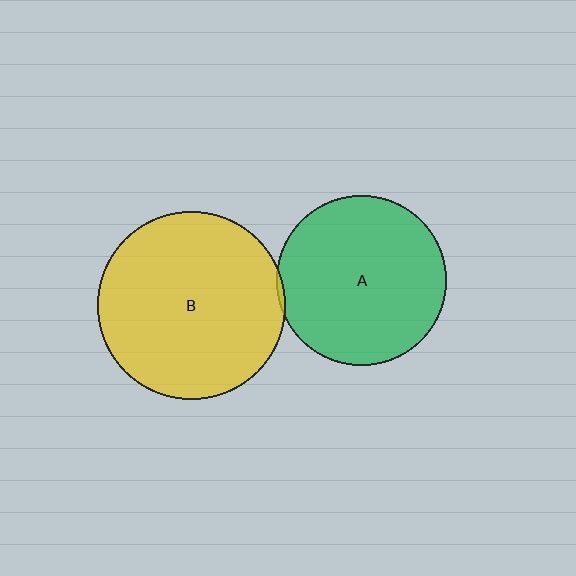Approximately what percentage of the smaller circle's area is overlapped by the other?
Approximately 5%.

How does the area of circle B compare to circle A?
Approximately 1.2 times.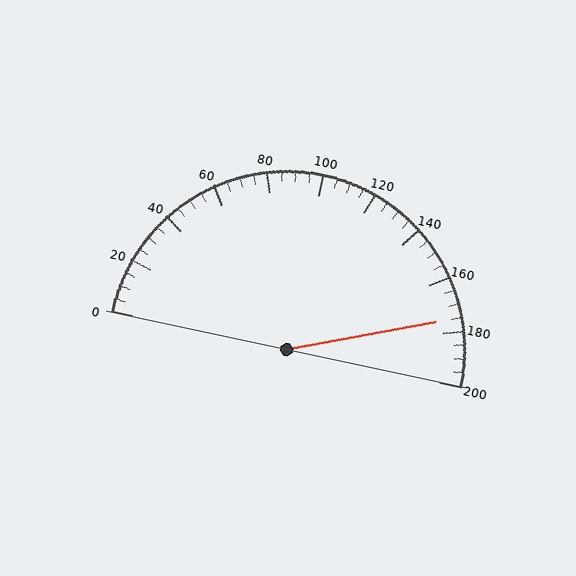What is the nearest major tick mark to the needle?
The nearest major tick mark is 180.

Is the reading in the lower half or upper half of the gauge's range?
The reading is in the upper half of the range (0 to 200).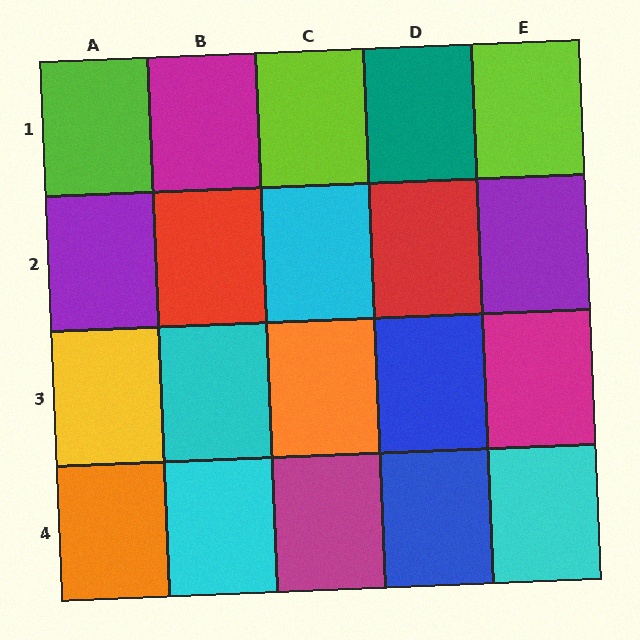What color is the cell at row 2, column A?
Purple.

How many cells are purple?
2 cells are purple.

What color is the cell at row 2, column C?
Cyan.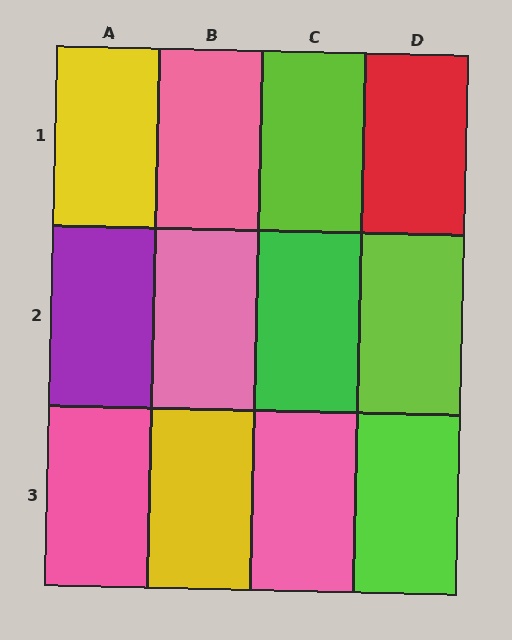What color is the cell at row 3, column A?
Pink.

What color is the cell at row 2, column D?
Lime.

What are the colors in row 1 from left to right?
Yellow, pink, lime, red.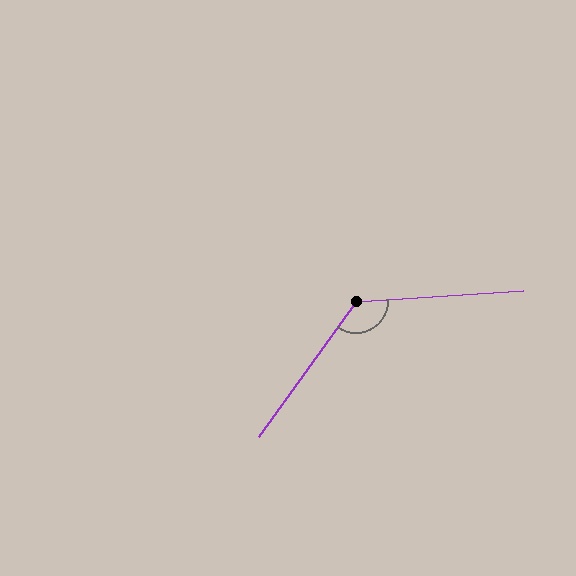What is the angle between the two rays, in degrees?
Approximately 129 degrees.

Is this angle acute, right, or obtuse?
It is obtuse.